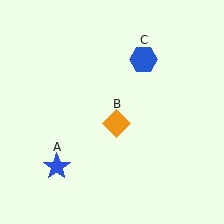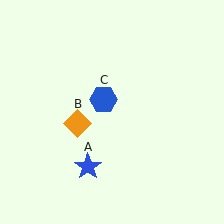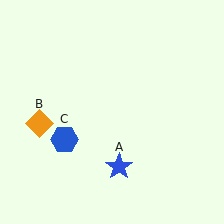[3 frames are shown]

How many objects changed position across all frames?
3 objects changed position: blue star (object A), orange diamond (object B), blue hexagon (object C).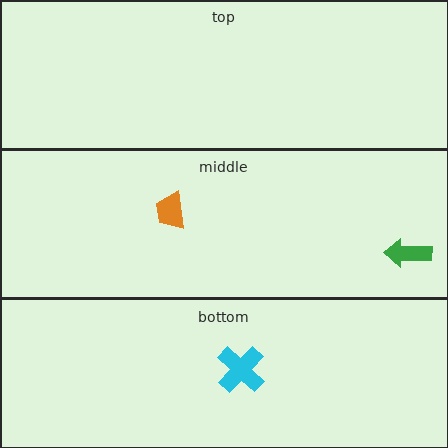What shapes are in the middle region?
The green arrow, the orange trapezoid.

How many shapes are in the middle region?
2.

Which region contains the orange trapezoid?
The middle region.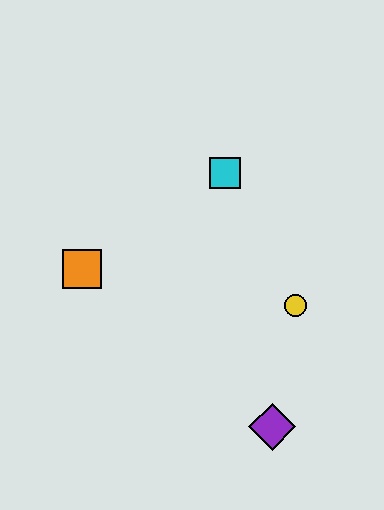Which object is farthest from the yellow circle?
The orange square is farthest from the yellow circle.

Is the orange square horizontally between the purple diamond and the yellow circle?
No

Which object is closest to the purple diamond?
The yellow circle is closest to the purple diamond.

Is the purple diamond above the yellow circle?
No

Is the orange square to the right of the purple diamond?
No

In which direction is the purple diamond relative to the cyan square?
The purple diamond is below the cyan square.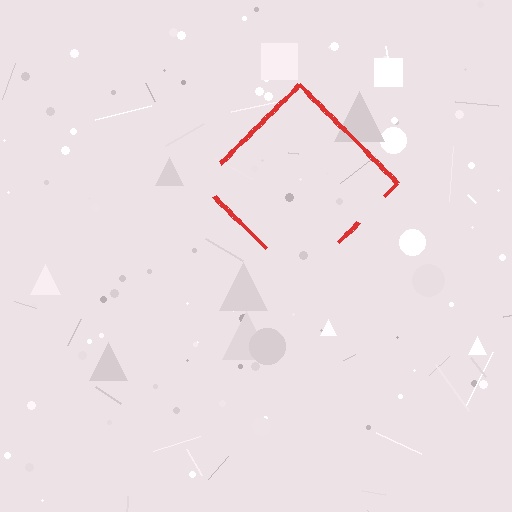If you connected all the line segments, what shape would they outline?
They would outline a diamond.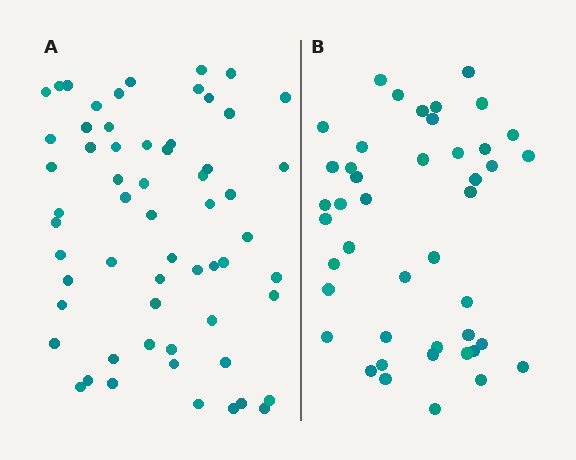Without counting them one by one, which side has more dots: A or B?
Region A (the left region) has more dots.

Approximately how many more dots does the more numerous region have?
Region A has approximately 15 more dots than region B.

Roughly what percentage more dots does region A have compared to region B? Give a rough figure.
About 35% more.